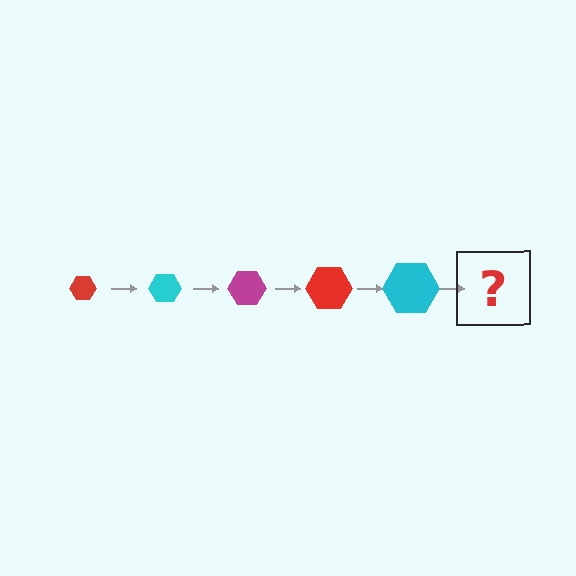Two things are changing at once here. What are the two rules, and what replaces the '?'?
The two rules are that the hexagon grows larger each step and the color cycles through red, cyan, and magenta. The '?' should be a magenta hexagon, larger than the previous one.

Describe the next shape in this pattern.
It should be a magenta hexagon, larger than the previous one.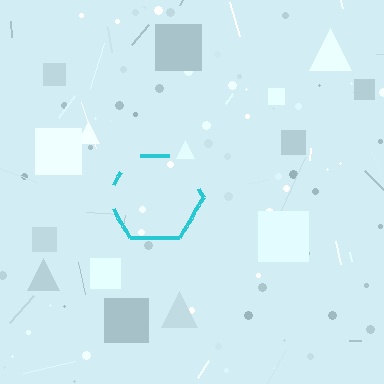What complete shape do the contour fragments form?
The contour fragments form a hexagon.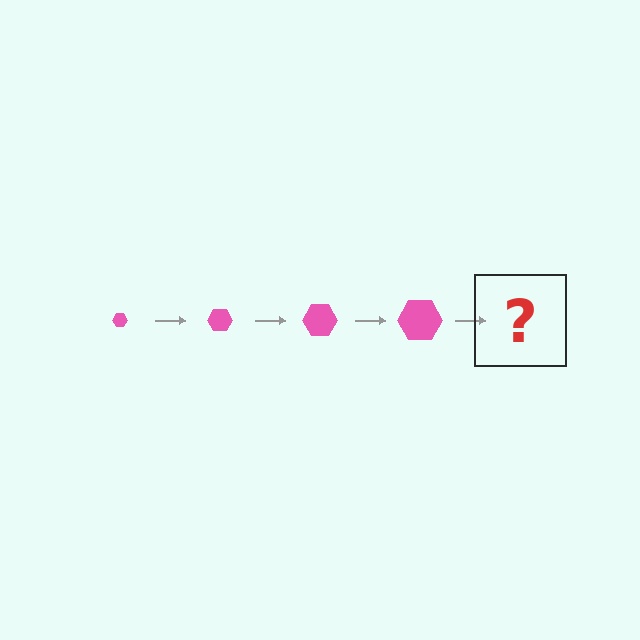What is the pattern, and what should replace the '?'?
The pattern is that the hexagon gets progressively larger each step. The '?' should be a pink hexagon, larger than the previous one.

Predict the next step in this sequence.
The next step is a pink hexagon, larger than the previous one.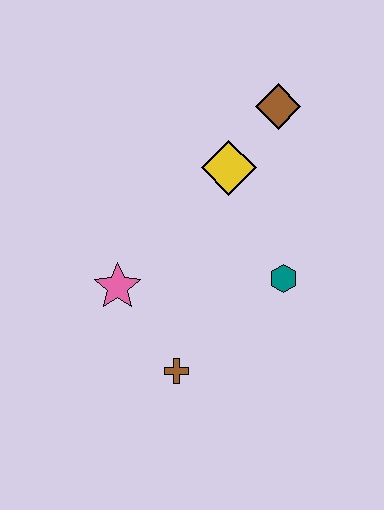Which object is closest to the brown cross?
The pink star is closest to the brown cross.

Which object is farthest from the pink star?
The brown diamond is farthest from the pink star.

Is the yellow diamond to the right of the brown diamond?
No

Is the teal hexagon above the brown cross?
Yes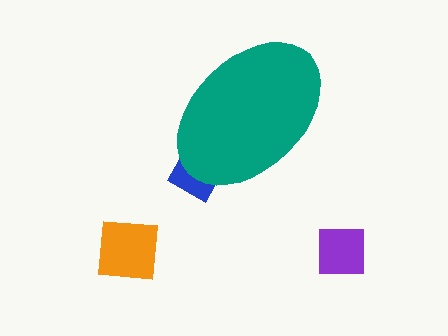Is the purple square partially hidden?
No, the purple square is fully visible.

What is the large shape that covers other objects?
A teal ellipse.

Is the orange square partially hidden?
No, the orange square is fully visible.